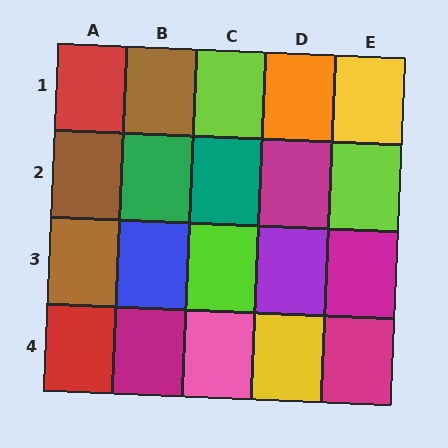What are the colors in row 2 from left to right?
Brown, green, teal, magenta, lime.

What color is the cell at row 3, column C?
Lime.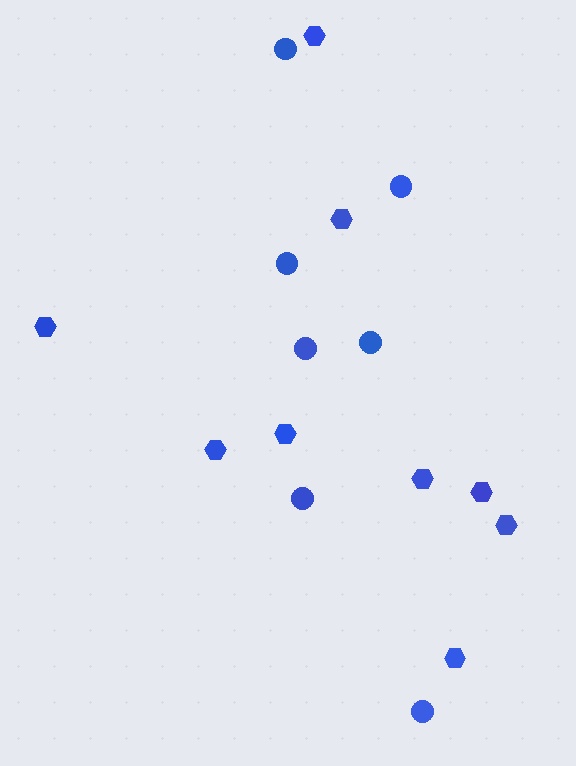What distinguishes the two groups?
There are 2 groups: one group of circles (7) and one group of hexagons (9).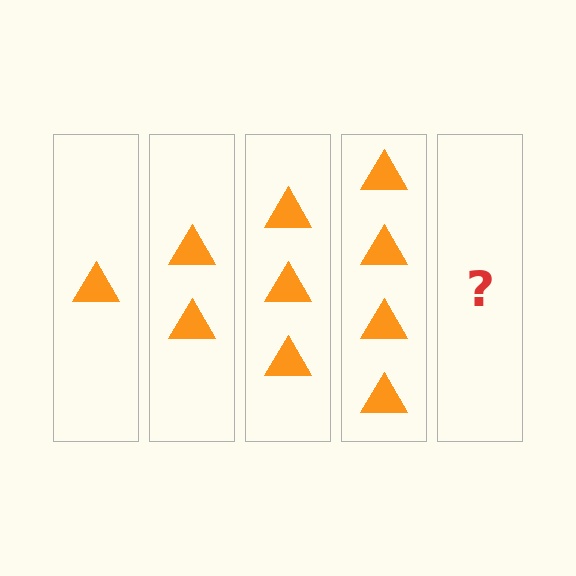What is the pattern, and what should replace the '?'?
The pattern is that each step adds one more triangle. The '?' should be 5 triangles.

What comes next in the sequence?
The next element should be 5 triangles.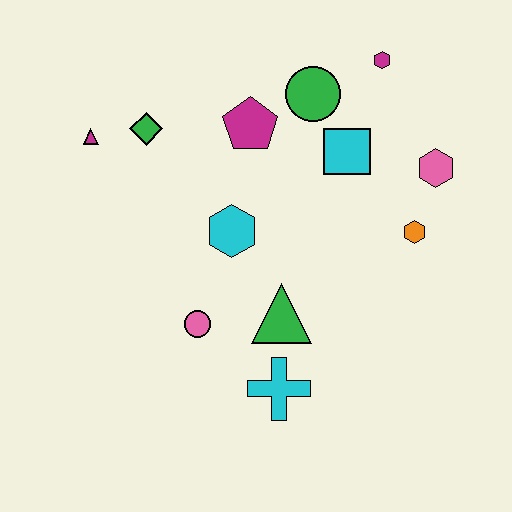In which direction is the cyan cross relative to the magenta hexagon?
The cyan cross is below the magenta hexagon.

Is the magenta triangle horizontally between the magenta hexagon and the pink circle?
No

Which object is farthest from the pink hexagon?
The magenta triangle is farthest from the pink hexagon.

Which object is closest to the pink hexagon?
The orange hexagon is closest to the pink hexagon.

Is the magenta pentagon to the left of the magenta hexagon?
Yes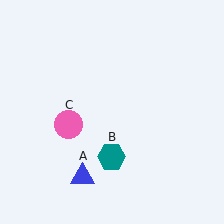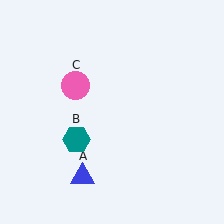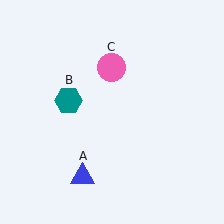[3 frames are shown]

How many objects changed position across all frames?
2 objects changed position: teal hexagon (object B), pink circle (object C).